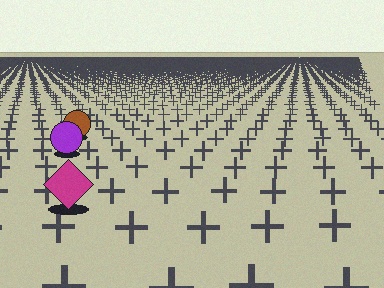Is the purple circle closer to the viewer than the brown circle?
Yes. The purple circle is closer — you can tell from the texture gradient: the ground texture is coarser near it.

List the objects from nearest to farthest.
From nearest to farthest: the magenta diamond, the purple circle, the brown circle.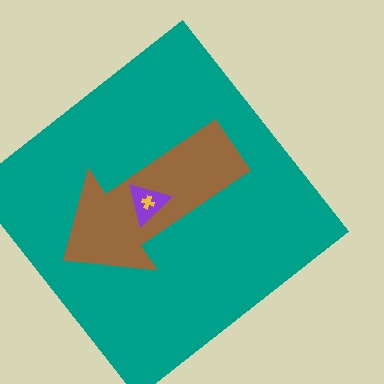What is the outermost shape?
The teal diamond.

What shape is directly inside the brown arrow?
The purple triangle.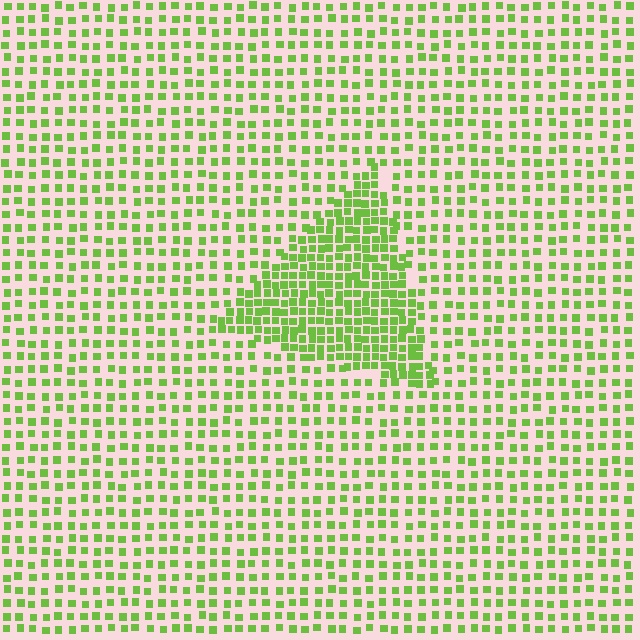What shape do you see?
I see a triangle.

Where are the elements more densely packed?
The elements are more densely packed inside the triangle boundary.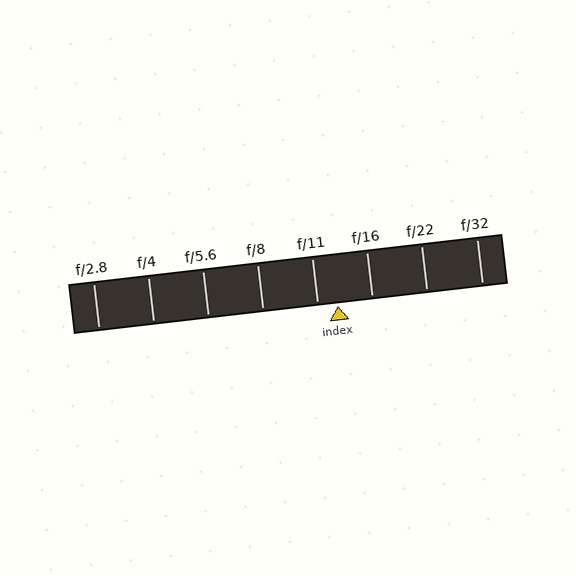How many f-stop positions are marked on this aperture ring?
There are 8 f-stop positions marked.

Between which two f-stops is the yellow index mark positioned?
The index mark is between f/11 and f/16.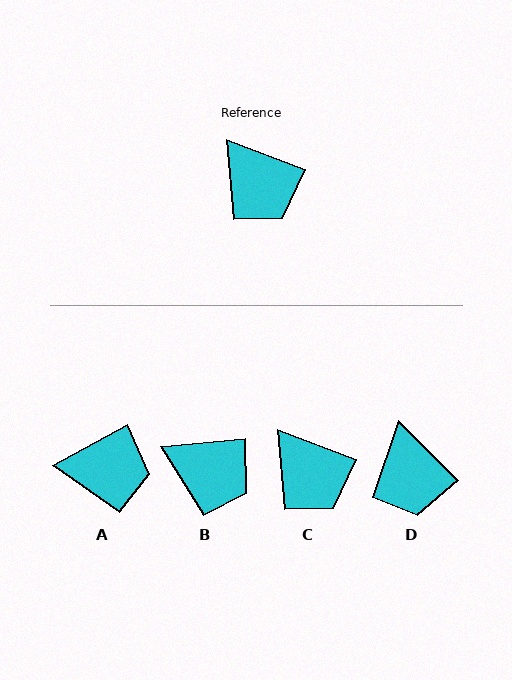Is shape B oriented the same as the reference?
No, it is off by about 26 degrees.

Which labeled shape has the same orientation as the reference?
C.